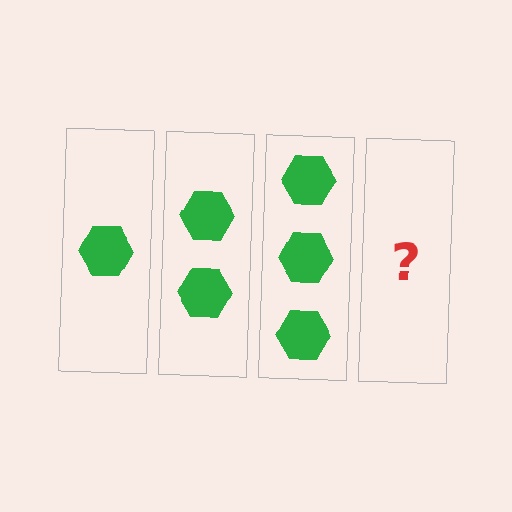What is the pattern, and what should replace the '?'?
The pattern is that each step adds one more hexagon. The '?' should be 4 hexagons.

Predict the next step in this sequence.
The next step is 4 hexagons.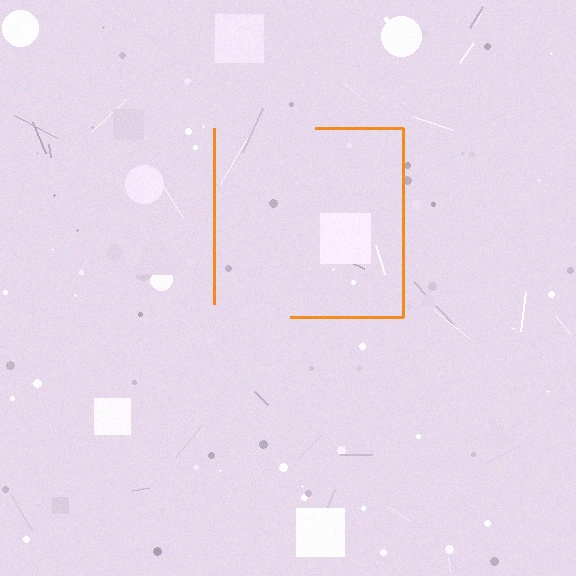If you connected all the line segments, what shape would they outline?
They would outline a square.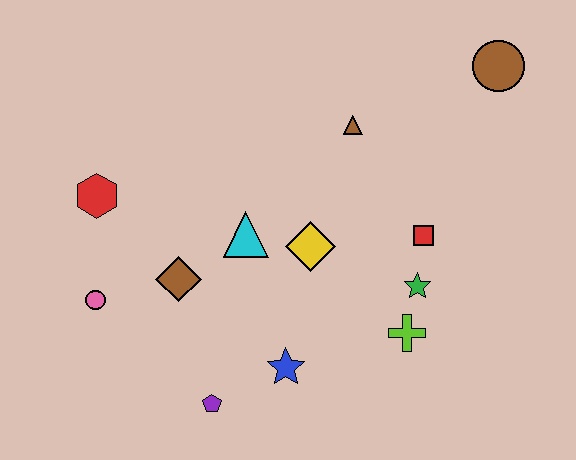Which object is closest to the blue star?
The purple pentagon is closest to the blue star.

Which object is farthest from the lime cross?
The red hexagon is farthest from the lime cross.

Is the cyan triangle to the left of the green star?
Yes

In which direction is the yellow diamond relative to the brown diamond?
The yellow diamond is to the right of the brown diamond.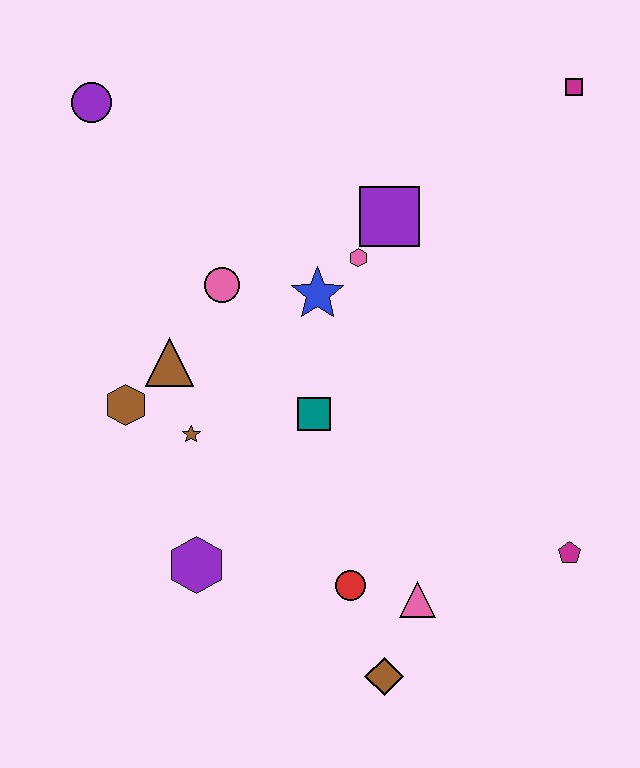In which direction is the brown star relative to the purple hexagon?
The brown star is above the purple hexagon.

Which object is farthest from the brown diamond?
The purple circle is farthest from the brown diamond.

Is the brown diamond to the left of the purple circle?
No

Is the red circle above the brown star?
No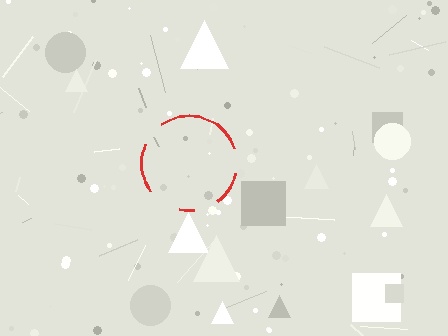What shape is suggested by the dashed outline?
The dashed outline suggests a circle.